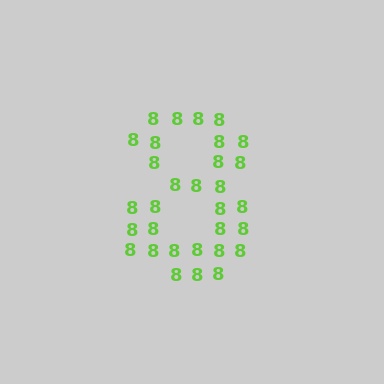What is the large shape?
The large shape is the digit 8.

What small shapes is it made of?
It is made of small digit 8's.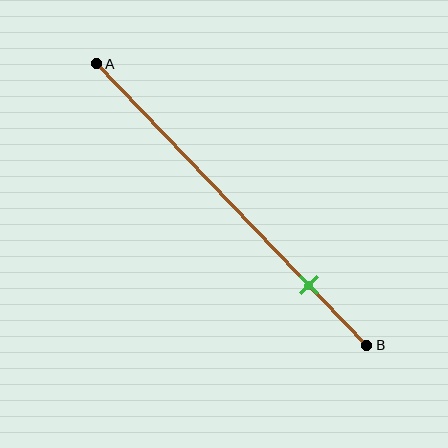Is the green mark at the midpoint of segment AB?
No, the mark is at about 80% from A, not at the 50% midpoint.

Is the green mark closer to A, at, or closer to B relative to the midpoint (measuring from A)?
The green mark is closer to point B than the midpoint of segment AB.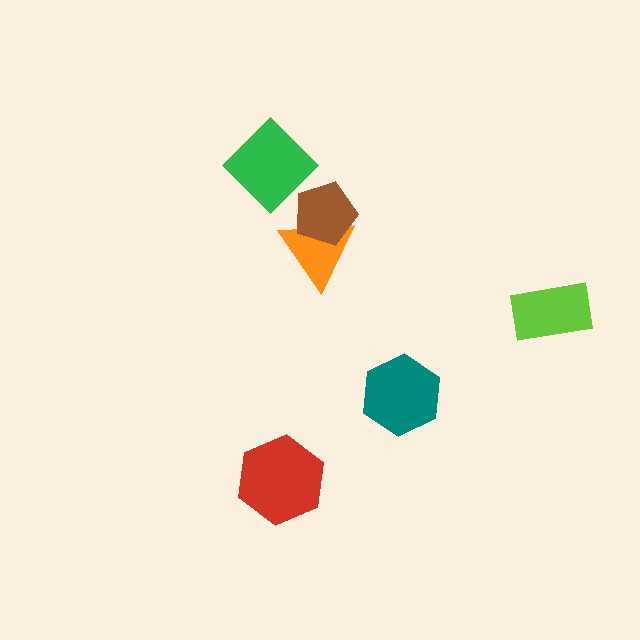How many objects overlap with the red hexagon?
0 objects overlap with the red hexagon.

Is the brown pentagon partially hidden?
Yes, it is partially covered by another shape.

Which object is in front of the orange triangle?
The brown pentagon is in front of the orange triangle.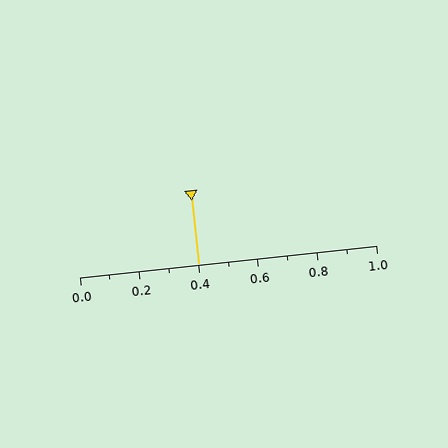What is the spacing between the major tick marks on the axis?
The major ticks are spaced 0.2 apart.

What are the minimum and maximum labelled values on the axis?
The axis runs from 0.0 to 1.0.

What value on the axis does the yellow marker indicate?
The marker indicates approximately 0.4.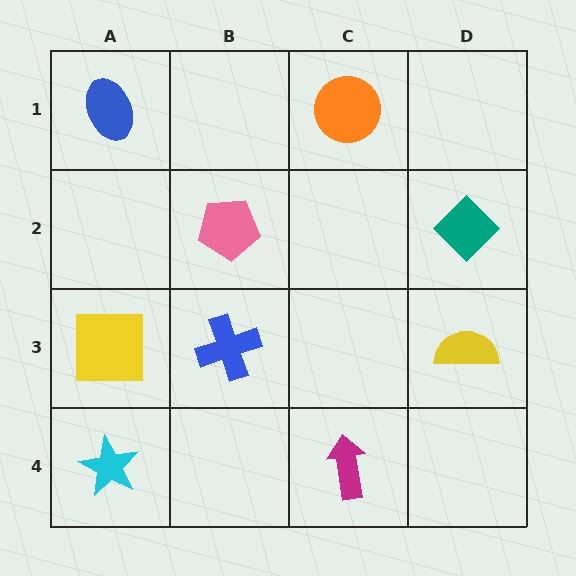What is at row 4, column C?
A magenta arrow.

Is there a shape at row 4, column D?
No, that cell is empty.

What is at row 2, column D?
A teal diamond.